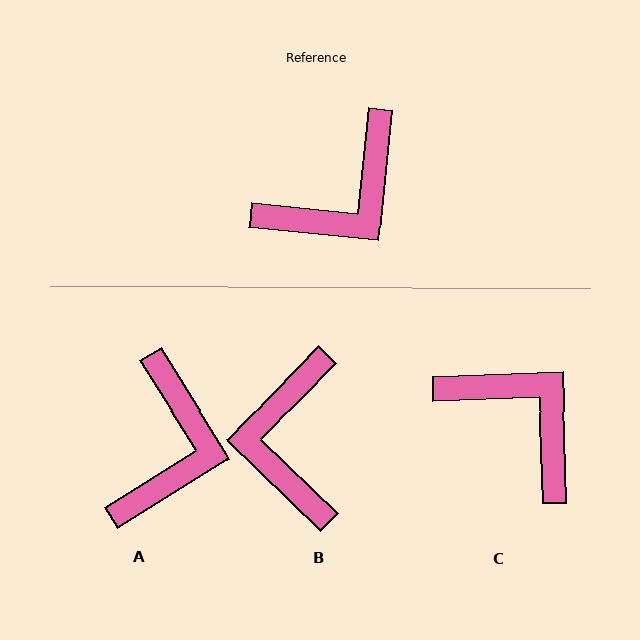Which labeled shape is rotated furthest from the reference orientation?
B, about 128 degrees away.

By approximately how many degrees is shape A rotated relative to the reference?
Approximately 38 degrees counter-clockwise.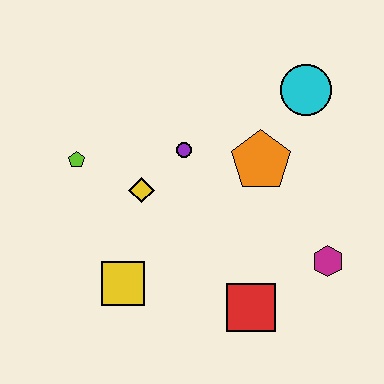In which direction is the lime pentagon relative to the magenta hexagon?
The lime pentagon is to the left of the magenta hexagon.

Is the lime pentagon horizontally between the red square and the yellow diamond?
No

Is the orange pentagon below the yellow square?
No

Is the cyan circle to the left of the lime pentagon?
No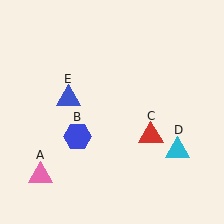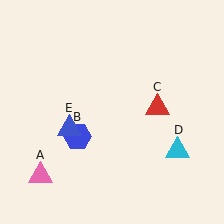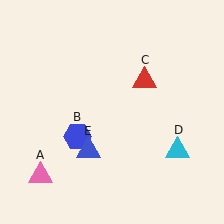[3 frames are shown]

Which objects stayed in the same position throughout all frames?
Pink triangle (object A) and blue hexagon (object B) and cyan triangle (object D) remained stationary.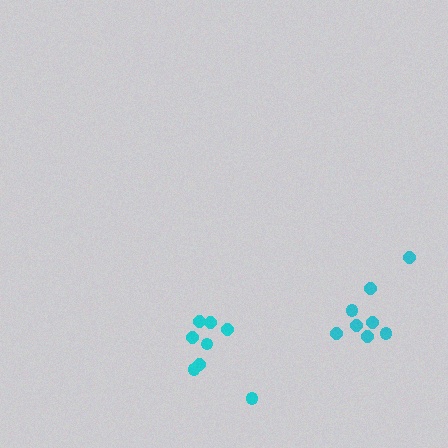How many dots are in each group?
Group 1: 8 dots, Group 2: 8 dots (16 total).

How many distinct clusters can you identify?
There are 2 distinct clusters.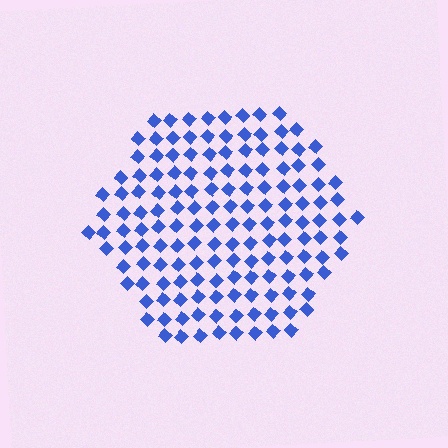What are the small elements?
The small elements are diamonds.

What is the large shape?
The large shape is a hexagon.